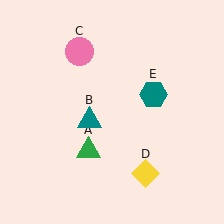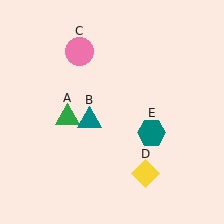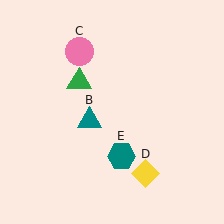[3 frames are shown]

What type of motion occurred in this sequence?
The green triangle (object A), teal hexagon (object E) rotated clockwise around the center of the scene.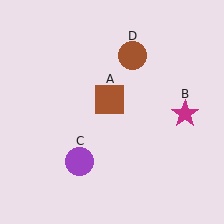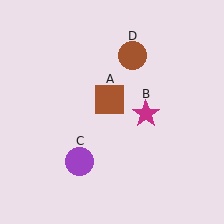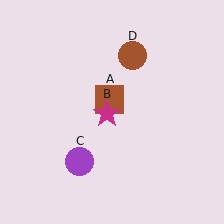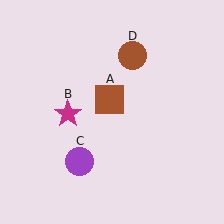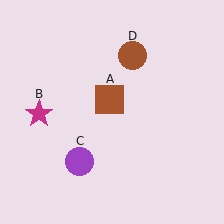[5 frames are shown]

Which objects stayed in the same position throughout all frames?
Brown square (object A) and purple circle (object C) and brown circle (object D) remained stationary.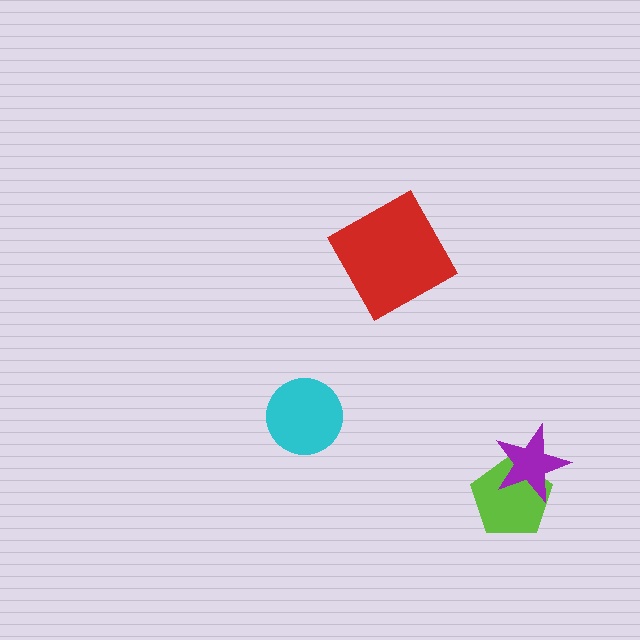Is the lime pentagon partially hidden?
Yes, it is partially covered by another shape.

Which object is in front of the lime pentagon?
The purple star is in front of the lime pentagon.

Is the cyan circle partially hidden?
No, no other shape covers it.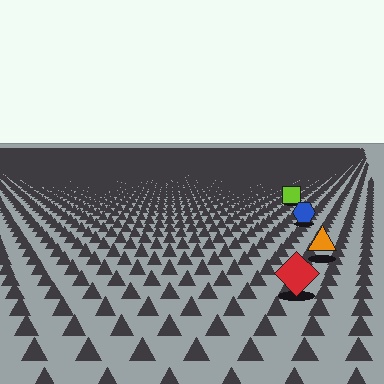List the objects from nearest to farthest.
From nearest to farthest: the red diamond, the orange triangle, the blue hexagon, the lime square.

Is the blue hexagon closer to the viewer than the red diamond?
No. The red diamond is closer — you can tell from the texture gradient: the ground texture is coarser near it.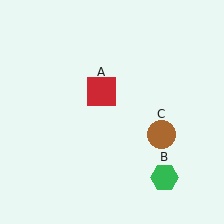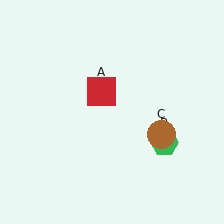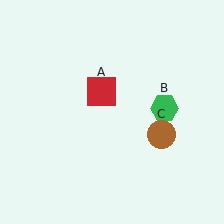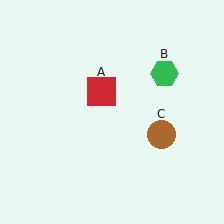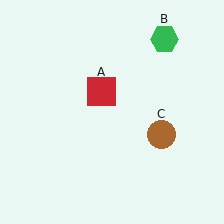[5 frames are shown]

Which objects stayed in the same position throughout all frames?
Red square (object A) and brown circle (object C) remained stationary.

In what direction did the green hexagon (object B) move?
The green hexagon (object B) moved up.